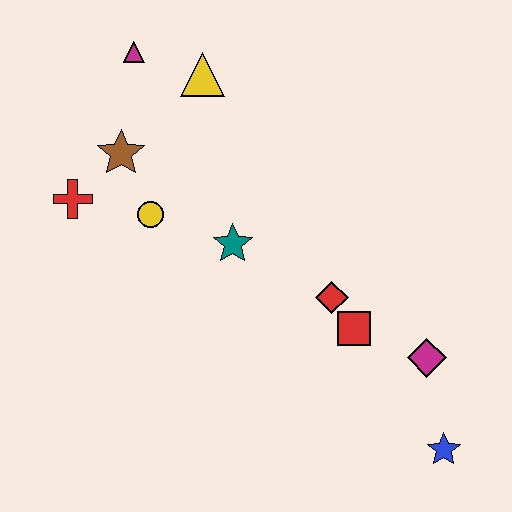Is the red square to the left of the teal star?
No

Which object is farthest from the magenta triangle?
The blue star is farthest from the magenta triangle.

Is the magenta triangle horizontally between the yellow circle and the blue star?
No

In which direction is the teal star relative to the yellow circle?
The teal star is to the right of the yellow circle.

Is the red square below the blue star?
No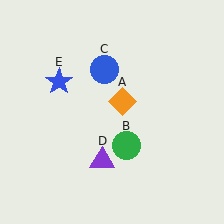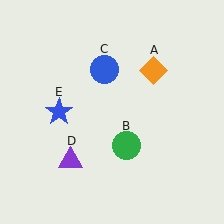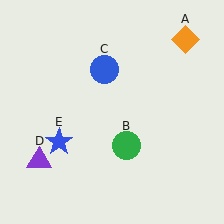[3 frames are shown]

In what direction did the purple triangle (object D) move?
The purple triangle (object D) moved left.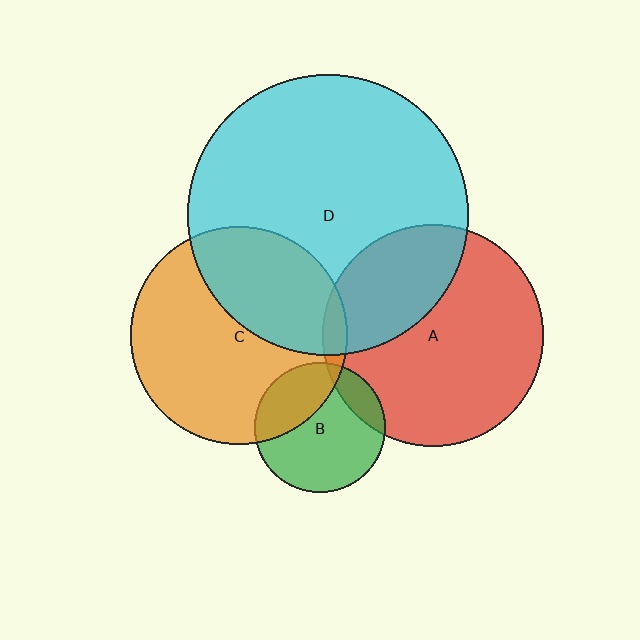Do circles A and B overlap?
Yes.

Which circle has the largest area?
Circle D (cyan).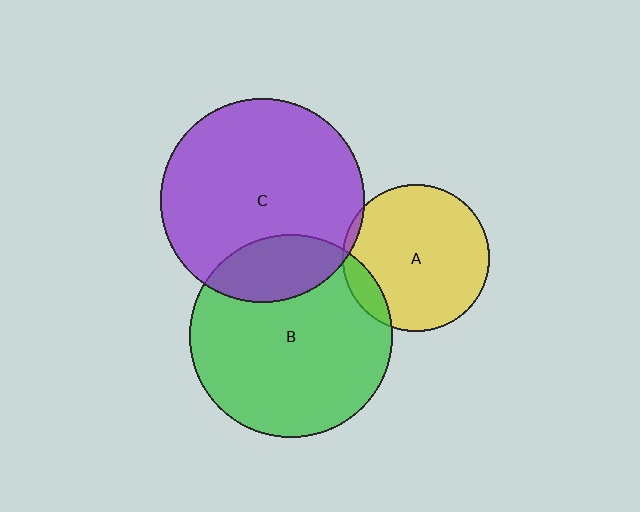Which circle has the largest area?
Circle C (purple).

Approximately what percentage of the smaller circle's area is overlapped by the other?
Approximately 10%.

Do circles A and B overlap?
Yes.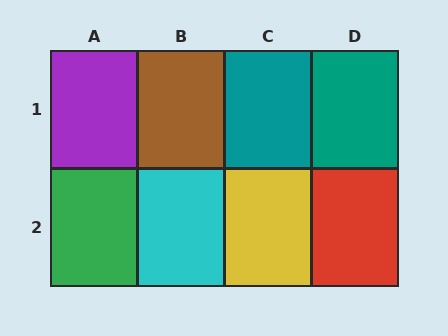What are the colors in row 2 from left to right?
Green, cyan, yellow, red.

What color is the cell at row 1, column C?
Teal.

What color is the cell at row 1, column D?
Teal.